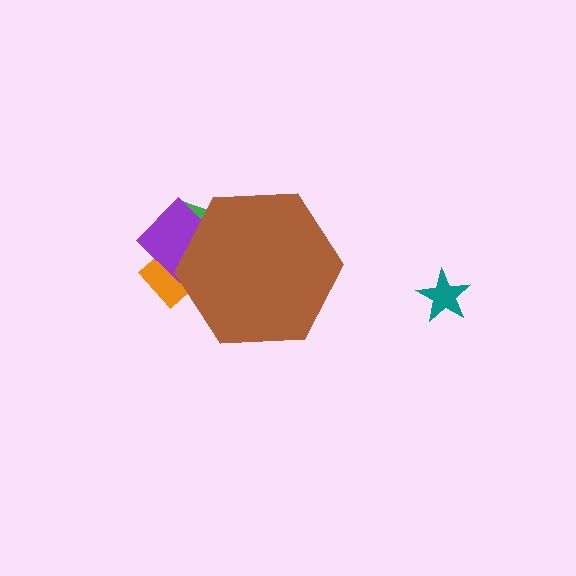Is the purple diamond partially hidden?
Yes, the purple diamond is partially hidden behind the brown hexagon.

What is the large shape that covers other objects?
A brown hexagon.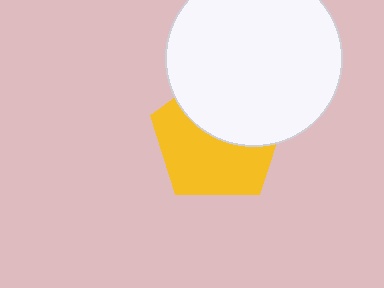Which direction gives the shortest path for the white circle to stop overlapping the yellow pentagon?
Moving up gives the shortest separation.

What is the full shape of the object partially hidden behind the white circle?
The partially hidden object is a yellow pentagon.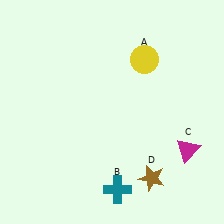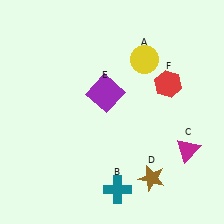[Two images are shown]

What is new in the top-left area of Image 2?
A purple square (E) was added in the top-left area of Image 2.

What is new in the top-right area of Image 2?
A red hexagon (F) was added in the top-right area of Image 2.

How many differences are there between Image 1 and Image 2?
There are 2 differences between the two images.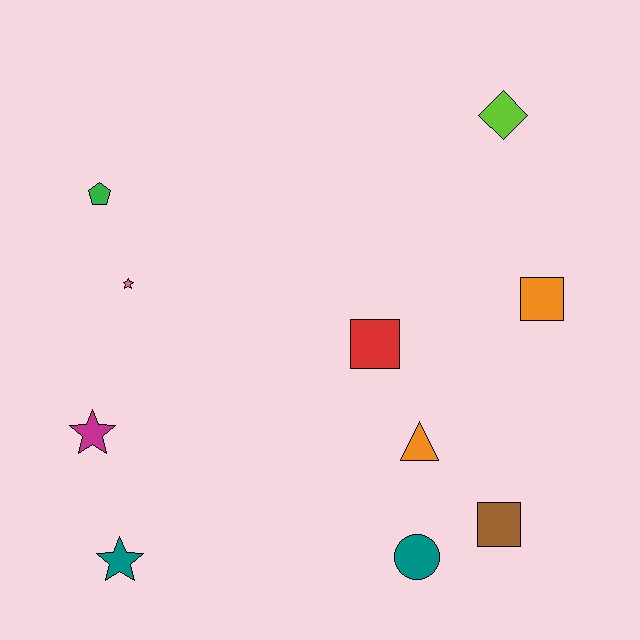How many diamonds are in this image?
There is 1 diamond.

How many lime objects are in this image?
There is 1 lime object.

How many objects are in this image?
There are 10 objects.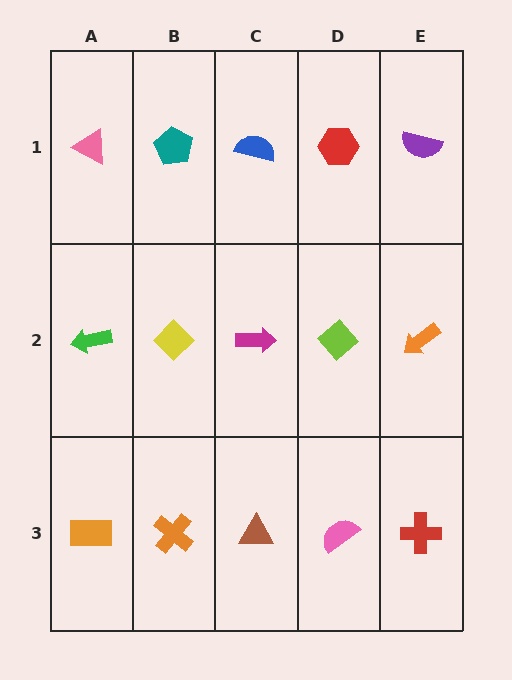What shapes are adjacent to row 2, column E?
A purple semicircle (row 1, column E), a red cross (row 3, column E), a lime diamond (row 2, column D).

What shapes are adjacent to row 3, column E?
An orange arrow (row 2, column E), a pink semicircle (row 3, column D).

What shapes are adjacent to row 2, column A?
A pink triangle (row 1, column A), an orange rectangle (row 3, column A), a yellow diamond (row 2, column B).